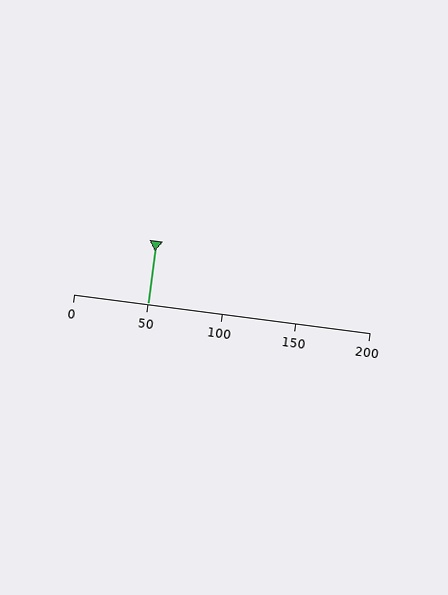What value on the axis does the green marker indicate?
The marker indicates approximately 50.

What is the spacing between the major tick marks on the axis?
The major ticks are spaced 50 apart.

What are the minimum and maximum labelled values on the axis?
The axis runs from 0 to 200.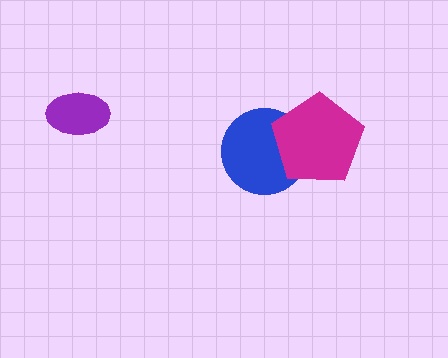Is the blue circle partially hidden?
Yes, it is partially covered by another shape.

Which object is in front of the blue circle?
The magenta pentagon is in front of the blue circle.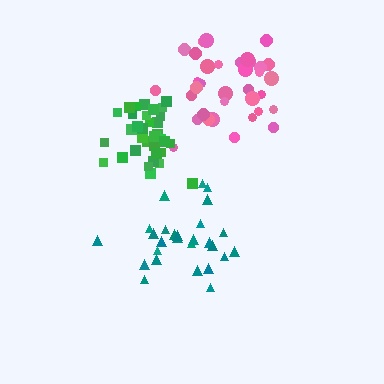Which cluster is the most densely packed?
Green.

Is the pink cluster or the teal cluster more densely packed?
Pink.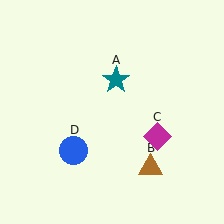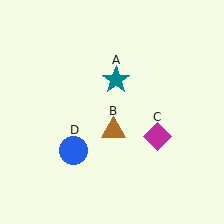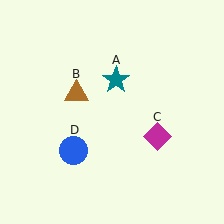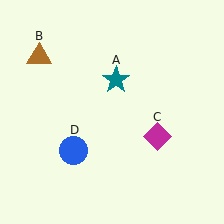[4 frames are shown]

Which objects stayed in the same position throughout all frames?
Teal star (object A) and magenta diamond (object C) and blue circle (object D) remained stationary.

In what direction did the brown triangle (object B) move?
The brown triangle (object B) moved up and to the left.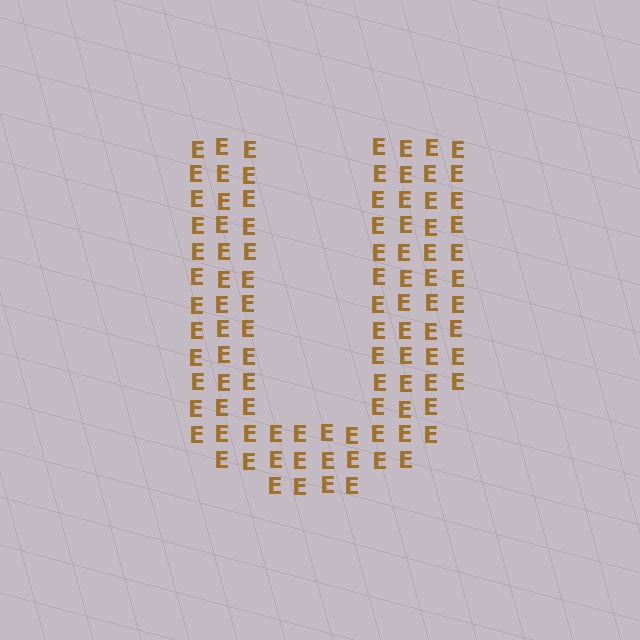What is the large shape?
The large shape is the letter U.